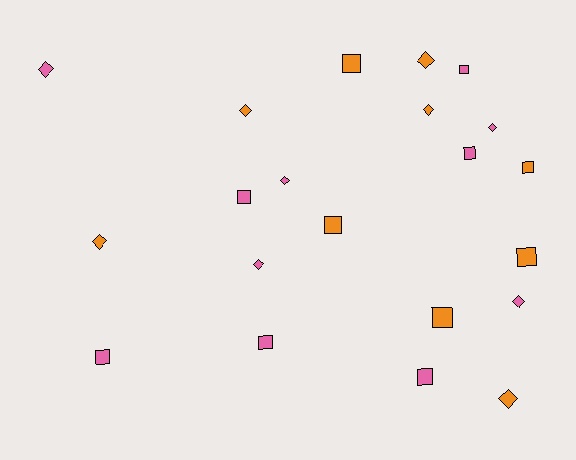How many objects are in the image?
There are 21 objects.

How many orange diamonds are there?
There are 5 orange diamonds.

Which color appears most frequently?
Pink, with 11 objects.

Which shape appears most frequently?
Square, with 11 objects.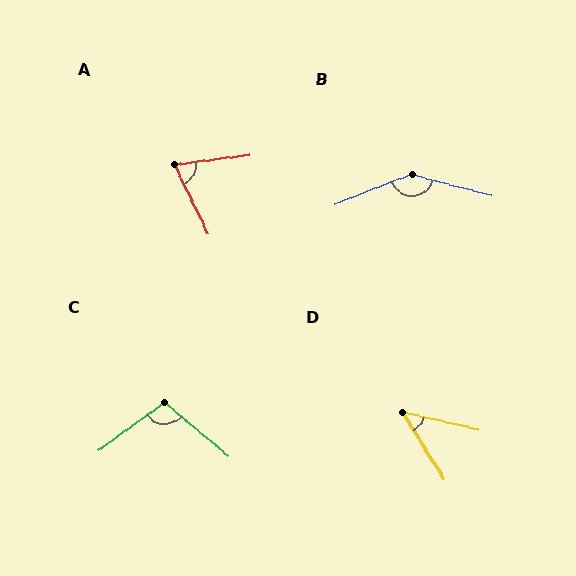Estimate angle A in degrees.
Approximately 72 degrees.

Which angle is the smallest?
D, at approximately 45 degrees.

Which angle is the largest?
B, at approximately 143 degrees.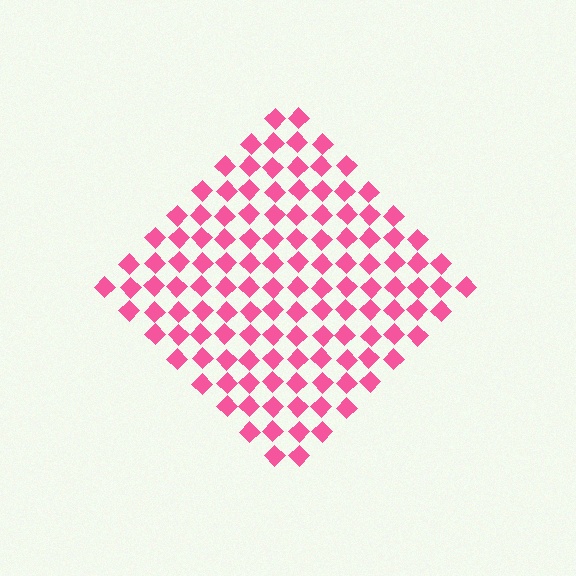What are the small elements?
The small elements are diamonds.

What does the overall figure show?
The overall figure shows a diamond.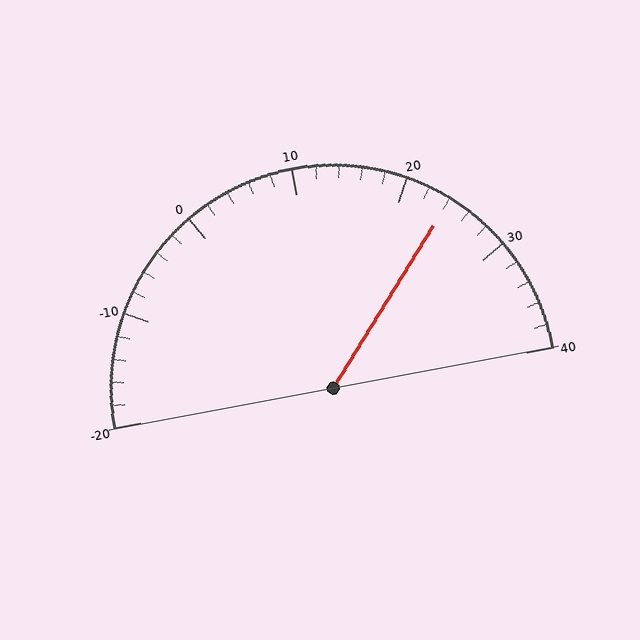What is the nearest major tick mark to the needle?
The nearest major tick mark is 20.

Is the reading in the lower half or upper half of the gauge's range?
The reading is in the upper half of the range (-20 to 40).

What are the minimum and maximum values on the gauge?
The gauge ranges from -20 to 40.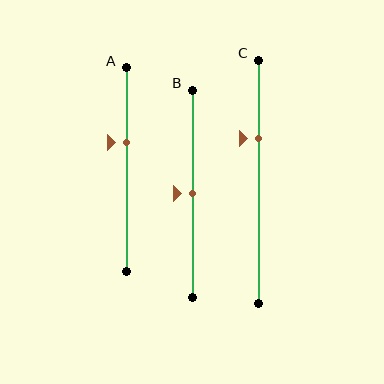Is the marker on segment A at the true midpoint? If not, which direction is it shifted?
No, the marker on segment A is shifted upward by about 13% of the segment length.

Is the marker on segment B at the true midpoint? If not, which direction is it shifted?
Yes, the marker on segment B is at the true midpoint.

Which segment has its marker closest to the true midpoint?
Segment B has its marker closest to the true midpoint.